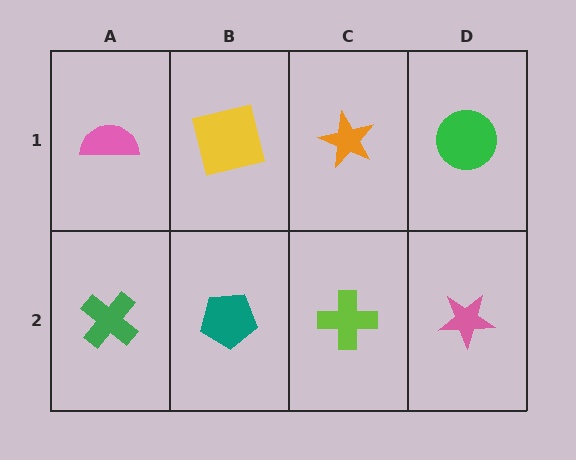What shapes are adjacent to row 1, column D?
A pink star (row 2, column D), an orange star (row 1, column C).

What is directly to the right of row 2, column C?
A pink star.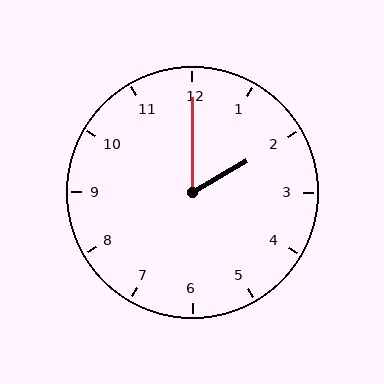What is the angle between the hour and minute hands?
Approximately 60 degrees.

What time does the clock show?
2:00.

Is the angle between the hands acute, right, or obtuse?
It is acute.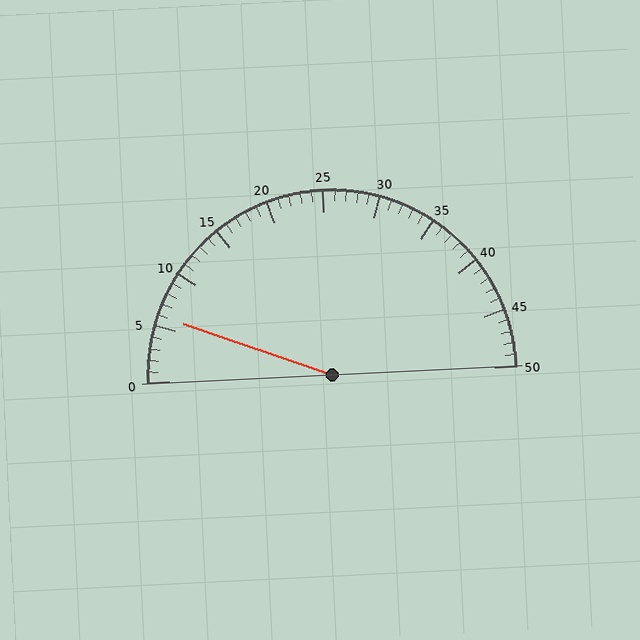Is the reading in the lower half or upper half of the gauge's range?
The reading is in the lower half of the range (0 to 50).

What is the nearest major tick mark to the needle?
The nearest major tick mark is 5.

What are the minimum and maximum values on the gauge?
The gauge ranges from 0 to 50.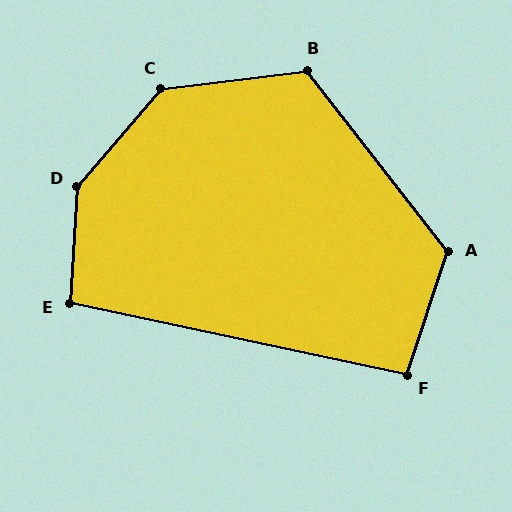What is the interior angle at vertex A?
Approximately 124 degrees (obtuse).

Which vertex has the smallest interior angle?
F, at approximately 96 degrees.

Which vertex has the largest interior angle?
D, at approximately 143 degrees.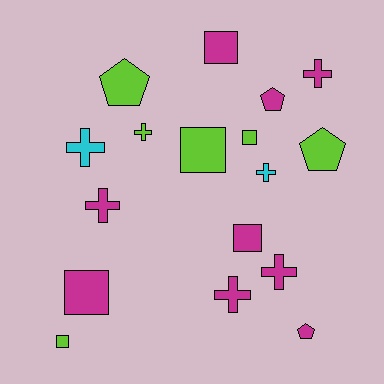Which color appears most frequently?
Magenta, with 9 objects.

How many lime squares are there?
There are 3 lime squares.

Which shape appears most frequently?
Cross, with 7 objects.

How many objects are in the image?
There are 17 objects.